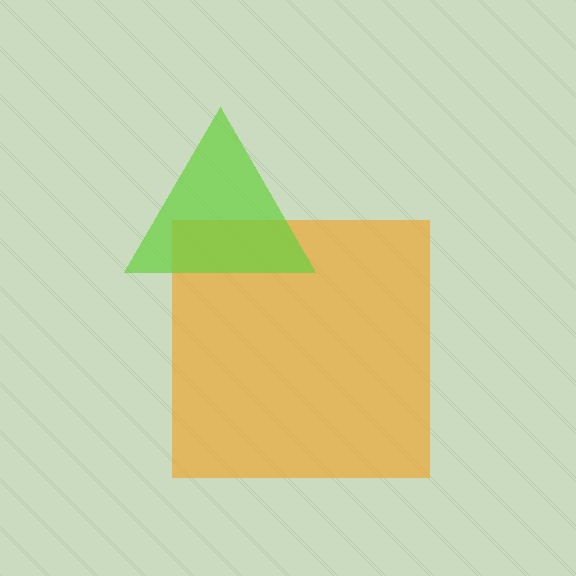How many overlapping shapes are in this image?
There are 2 overlapping shapes in the image.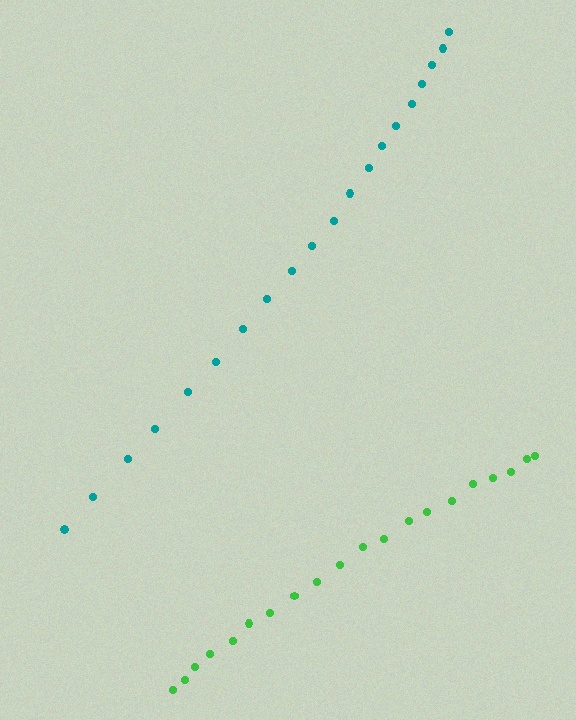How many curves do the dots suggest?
There are 2 distinct paths.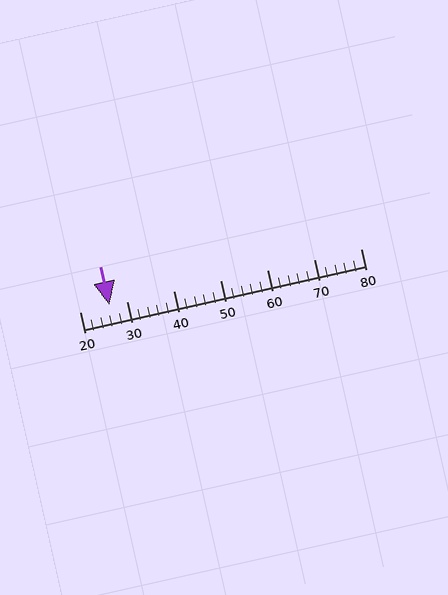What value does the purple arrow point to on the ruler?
The purple arrow points to approximately 26.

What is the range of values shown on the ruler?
The ruler shows values from 20 to 80.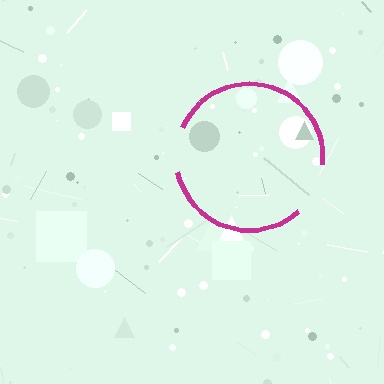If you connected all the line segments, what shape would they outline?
They would outline a circle.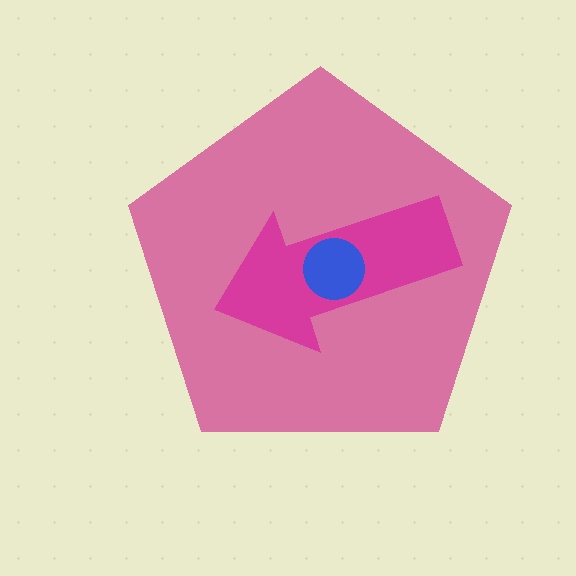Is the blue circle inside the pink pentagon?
Yes.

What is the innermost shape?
The blue circle.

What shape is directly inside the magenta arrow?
The blue circle.